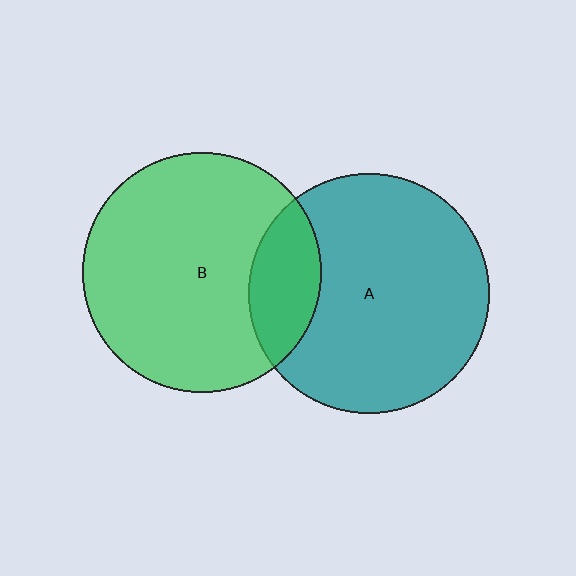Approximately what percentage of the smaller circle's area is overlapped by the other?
Approximately 20%.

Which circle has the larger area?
Circle A (teal).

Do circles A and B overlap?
Yes.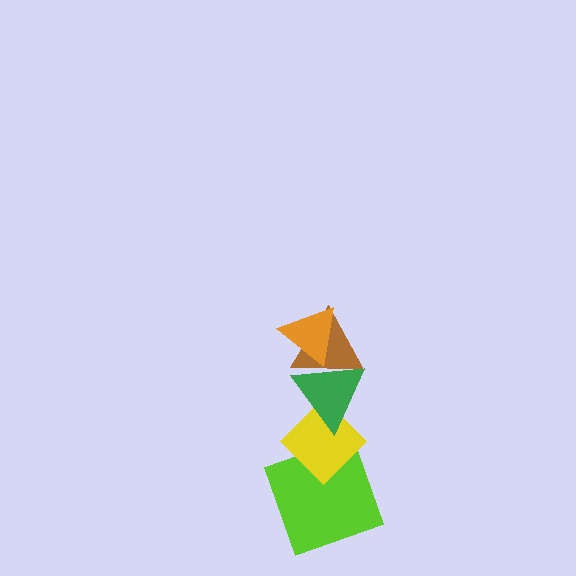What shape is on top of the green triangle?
The brown triangle is on top of the green triangle.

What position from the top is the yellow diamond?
The yellow diamond is 4th from the top.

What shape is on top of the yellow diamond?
The green triangle is on top of the yellow diamond.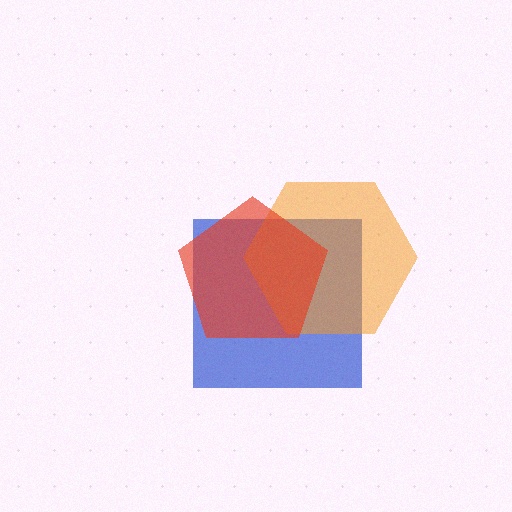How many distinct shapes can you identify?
There are 3 distinct shapes: a blue square, an orange hexagon, a red pentagon.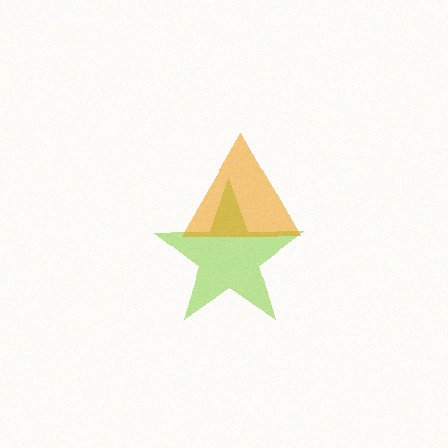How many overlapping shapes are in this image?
There are 2 overlapping shapes in the image.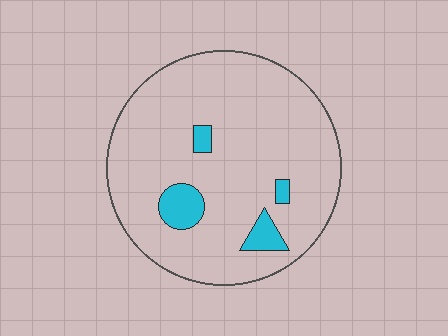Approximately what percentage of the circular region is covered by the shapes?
Approximately 10%.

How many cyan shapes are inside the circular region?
4.